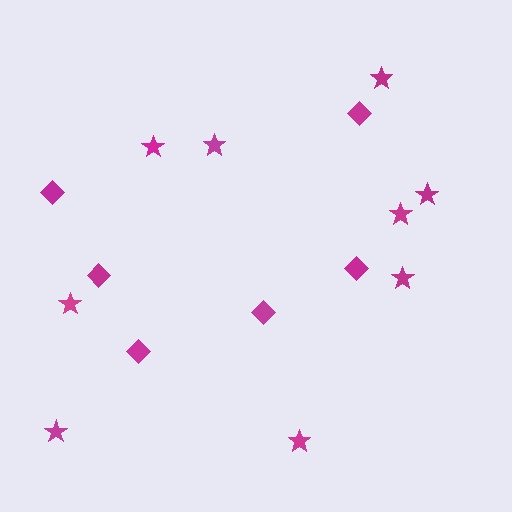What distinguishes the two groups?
There are 2 groups: one group of stars (9) and one group of diamonds (6).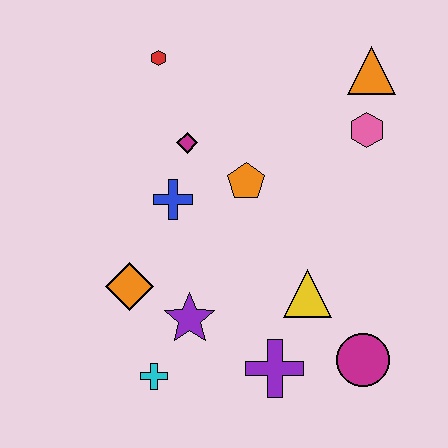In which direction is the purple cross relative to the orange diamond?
The purple cross is to the right of the orange diamond.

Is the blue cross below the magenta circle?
No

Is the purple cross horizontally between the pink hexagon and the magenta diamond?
Yes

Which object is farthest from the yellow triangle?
The red hexagon is farthest from the yellow triangle.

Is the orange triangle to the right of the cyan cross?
Yes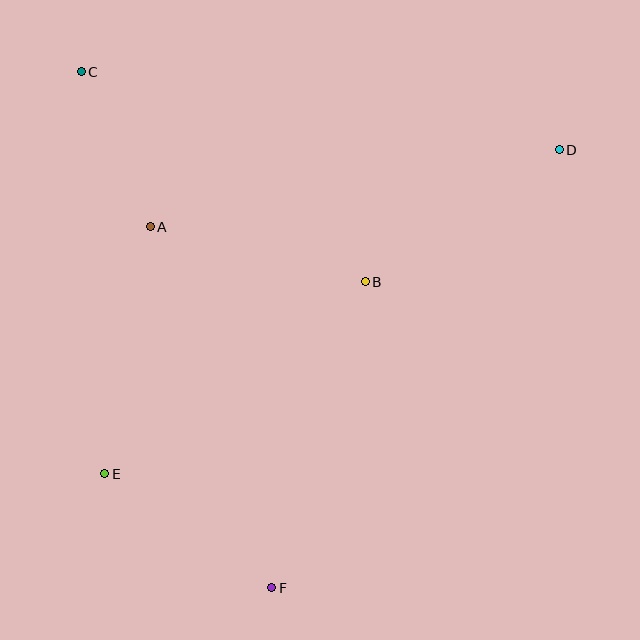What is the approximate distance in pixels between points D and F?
The distance between D and F is approximately 524 pixels.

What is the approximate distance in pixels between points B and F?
The distance between B and F is approximately 320 pixels.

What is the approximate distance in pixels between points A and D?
The distance between A and D is approximately 416 pixels.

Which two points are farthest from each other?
Points D and E are farthest from each other.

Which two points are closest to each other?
Points A and C are closest to each other.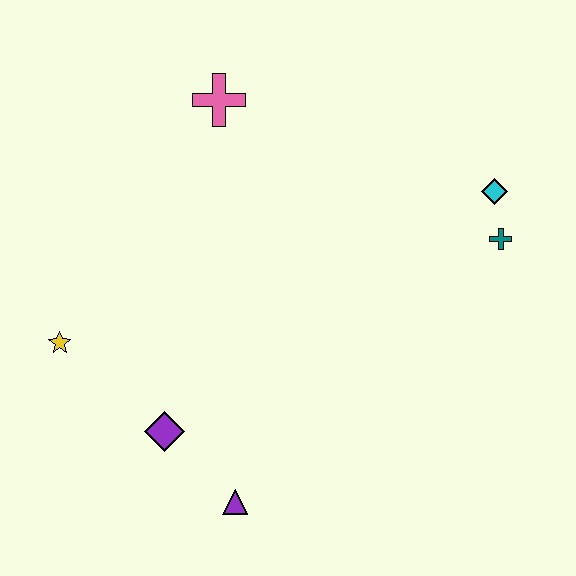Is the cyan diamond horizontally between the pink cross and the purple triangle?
No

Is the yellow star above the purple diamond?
Yes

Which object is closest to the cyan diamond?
The teal cross is closest to the cyan diamond.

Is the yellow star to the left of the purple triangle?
Yes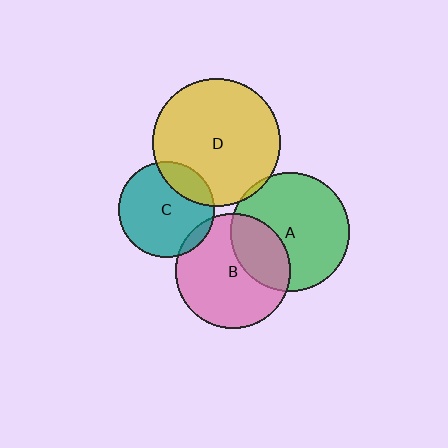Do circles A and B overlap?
Yes.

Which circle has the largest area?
Circle D (yellow).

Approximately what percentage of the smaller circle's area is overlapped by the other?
Approximately 30%.